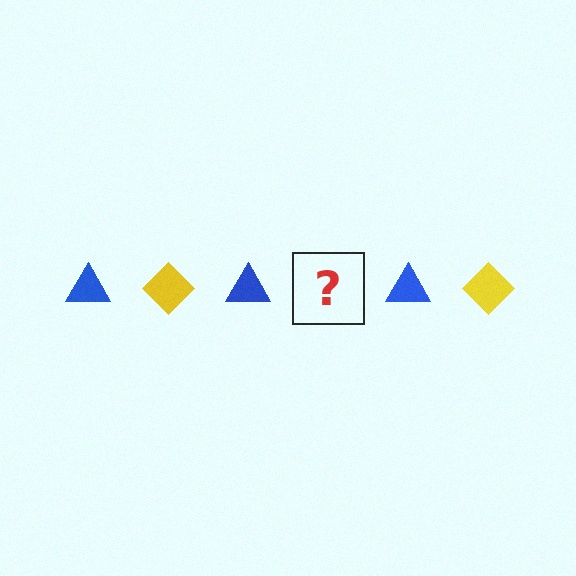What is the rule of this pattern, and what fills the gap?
The rule is that the pattern alternates between blue triangle and yellow diamond. The gap should be filled with a yellow diamond.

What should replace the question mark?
The question mark should be replaced with a yellow diamond.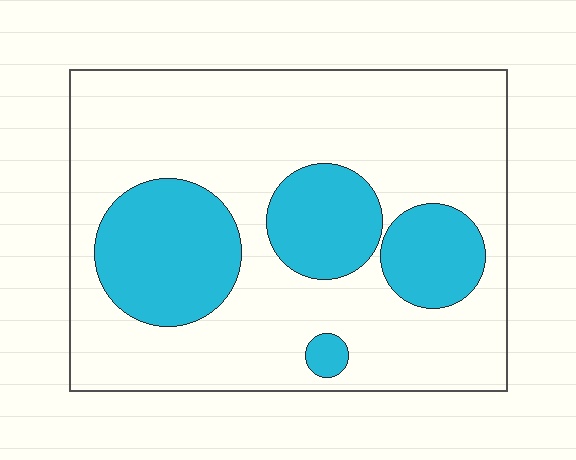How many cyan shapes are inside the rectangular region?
4.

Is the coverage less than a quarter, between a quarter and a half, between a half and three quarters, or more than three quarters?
Between a quarter and a half.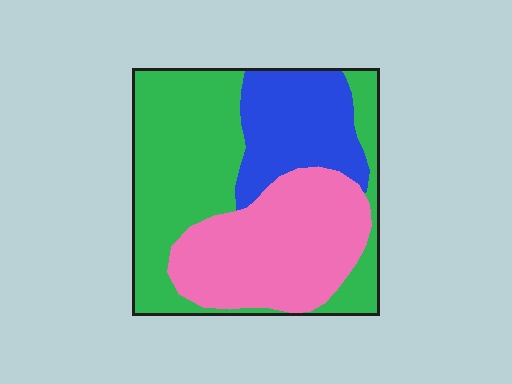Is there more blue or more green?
Green.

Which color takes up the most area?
Green, at roughly 45%.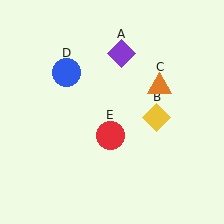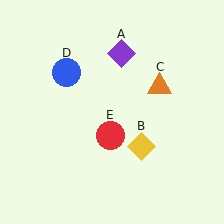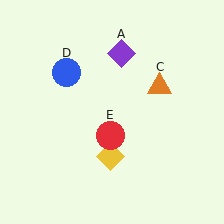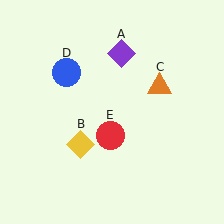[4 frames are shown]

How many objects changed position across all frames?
1 object changed position: yellow diamond (object B).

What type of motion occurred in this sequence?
The yellow diamond (object B) rotated clockwise around the center of the scene.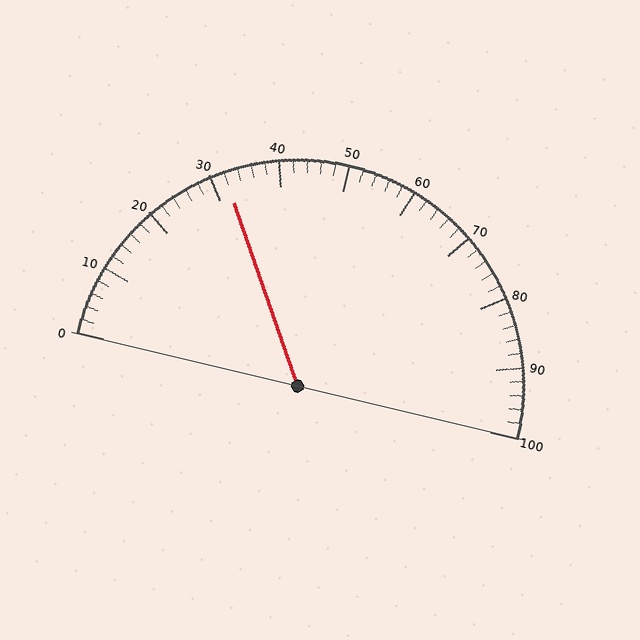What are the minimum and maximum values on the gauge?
The gauge ranges from 0 to 100.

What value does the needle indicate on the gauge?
The needle indicates approximately 32.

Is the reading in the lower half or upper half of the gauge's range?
The reading is in the lower half of the range (0 to 100).